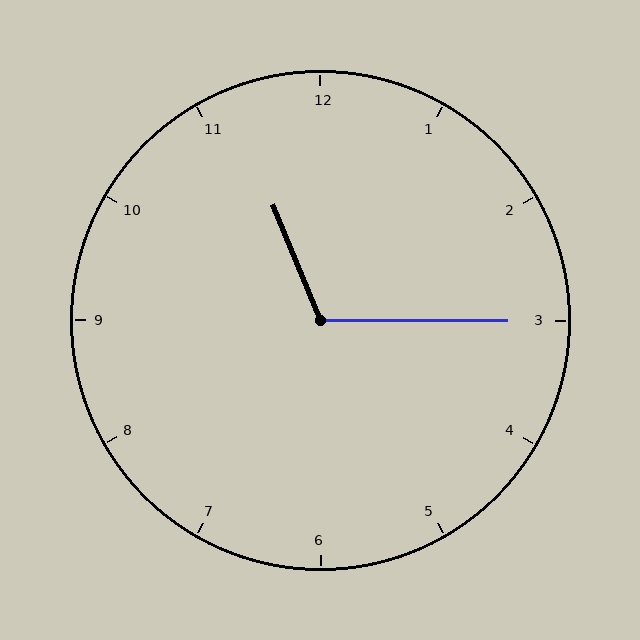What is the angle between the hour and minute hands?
Approximately 112 degrees.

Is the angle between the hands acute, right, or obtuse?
It is obtuse.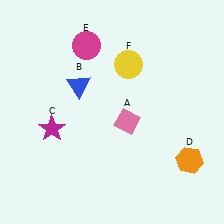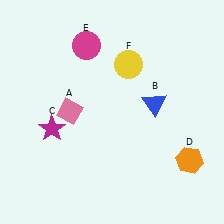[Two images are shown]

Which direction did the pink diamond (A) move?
The pink diamond (A) moved left.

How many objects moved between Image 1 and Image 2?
2 objects moved between the two images.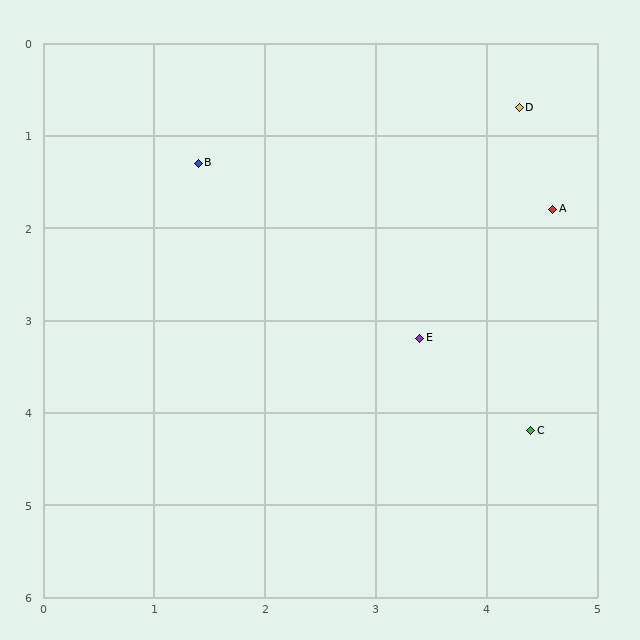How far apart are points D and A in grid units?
Points D and A are about 1.1 grid units apart.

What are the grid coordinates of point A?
Point A is at approximately (4.6, 1.8).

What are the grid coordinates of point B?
Point B is at approximately (1.4, 1.3).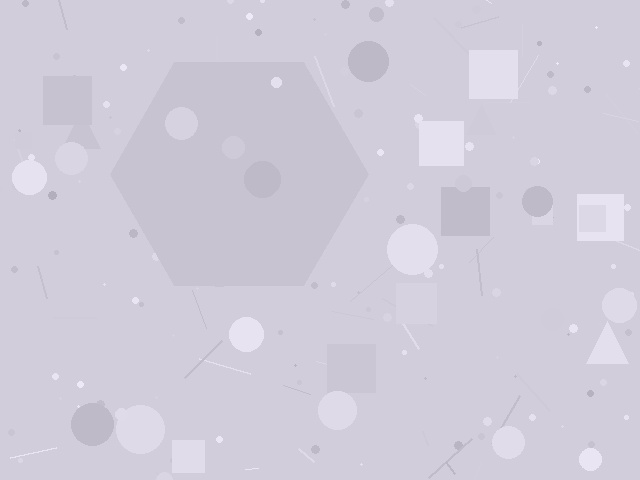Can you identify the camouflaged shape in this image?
The camouflaged shape is a hexagon.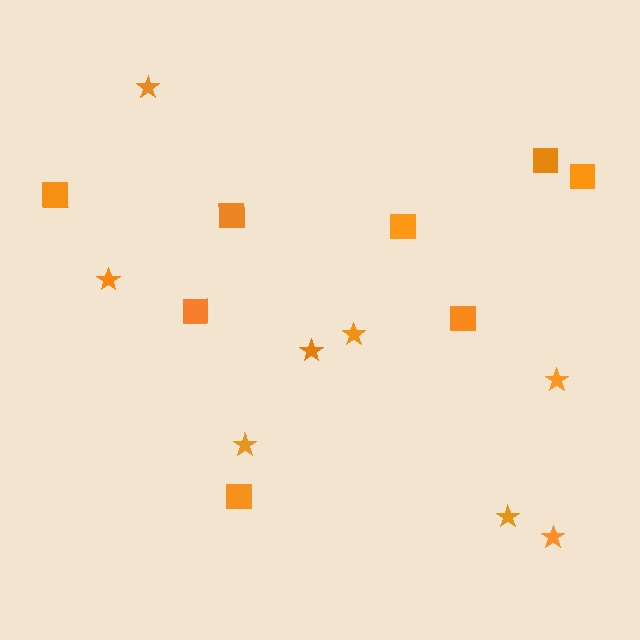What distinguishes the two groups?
There are 2 groups: one group of squares (8) and one group of stars (8).